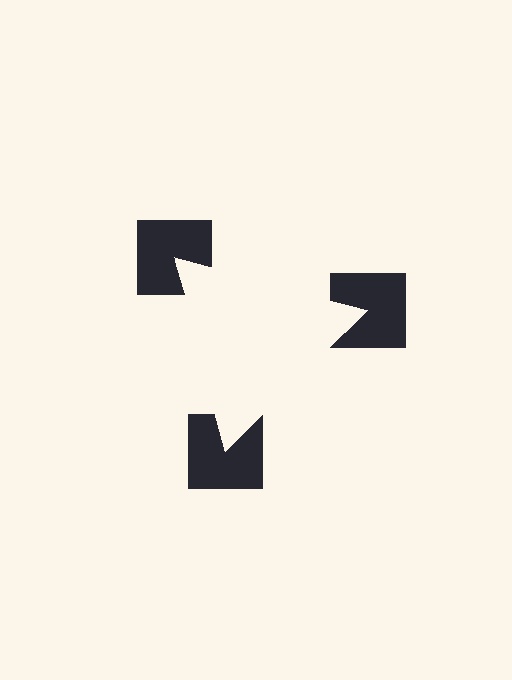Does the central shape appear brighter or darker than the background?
It typically appears slightly brighter than the background, even though no actual brightness change is drawn.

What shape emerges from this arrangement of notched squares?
An illusory triangle — its edges are inferred from the aligned wedge cuts in the notched squares, not physically drawn.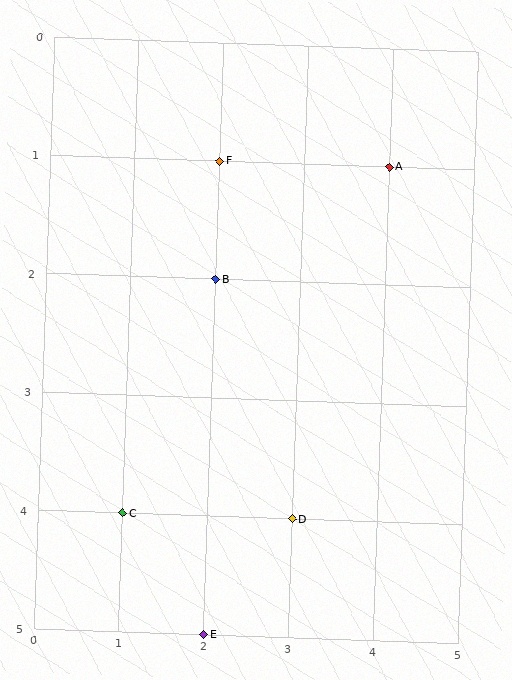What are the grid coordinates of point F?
Point F is at grid coordinates (2, 1).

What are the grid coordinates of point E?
Point E is at grid coordinates (2, 5).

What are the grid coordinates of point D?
Point D is at grid coordinates (3, 4).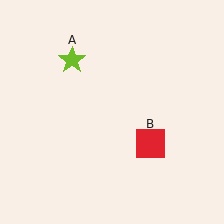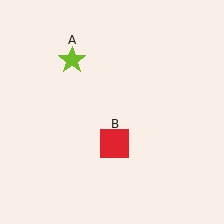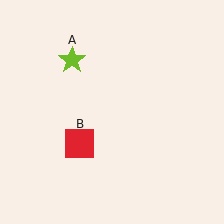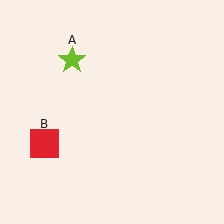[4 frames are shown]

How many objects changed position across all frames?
1 object changed position: red square (object B).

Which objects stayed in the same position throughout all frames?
Lime star (object A) remained stationary.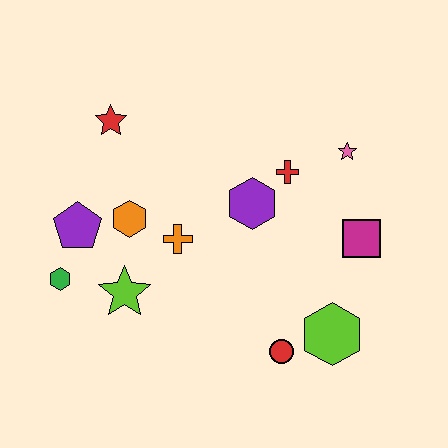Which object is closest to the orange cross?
The orange hexagon is closest to the orange cross.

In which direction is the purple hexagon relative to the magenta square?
The purple hexagon is to the left of the magenta square.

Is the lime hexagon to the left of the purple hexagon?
No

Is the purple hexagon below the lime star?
No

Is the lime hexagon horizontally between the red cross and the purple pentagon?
No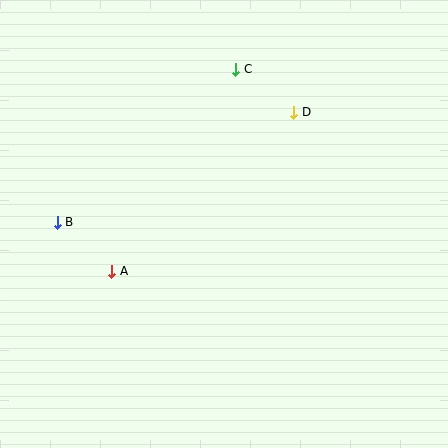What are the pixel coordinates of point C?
Point C is at (236, 69).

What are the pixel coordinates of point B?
Point B is at (57, 222).